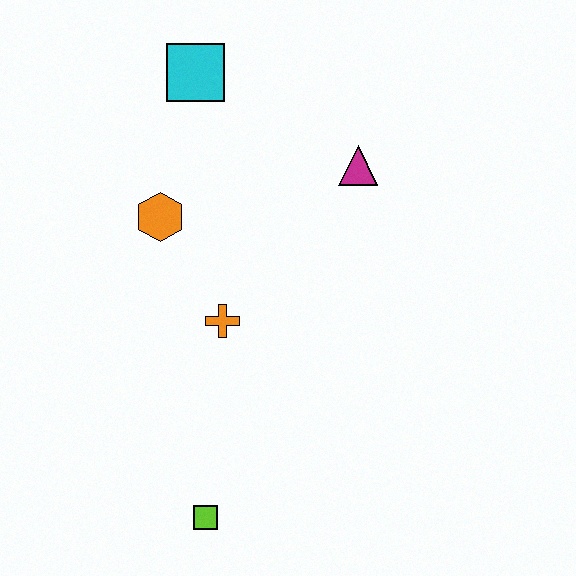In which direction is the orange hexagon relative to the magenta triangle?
The orange hexagon is to the left of the magenta triangle.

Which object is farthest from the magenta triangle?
The lime square is farthest from the magenta triangle.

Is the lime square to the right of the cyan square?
Yes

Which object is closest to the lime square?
The orange cross is closest to the lime square.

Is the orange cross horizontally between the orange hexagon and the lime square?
No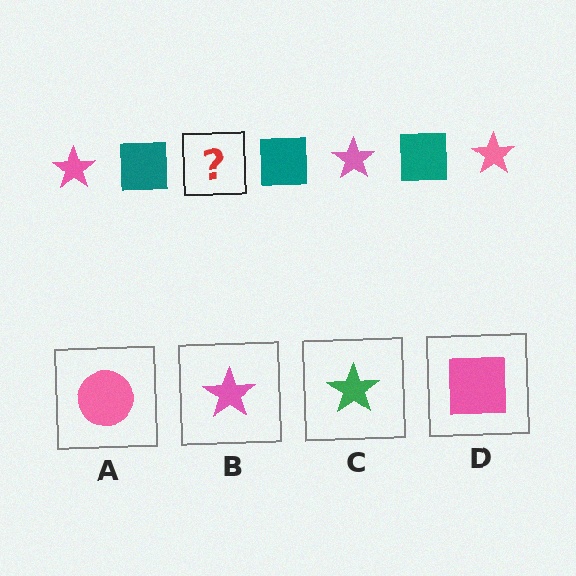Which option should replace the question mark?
Option B.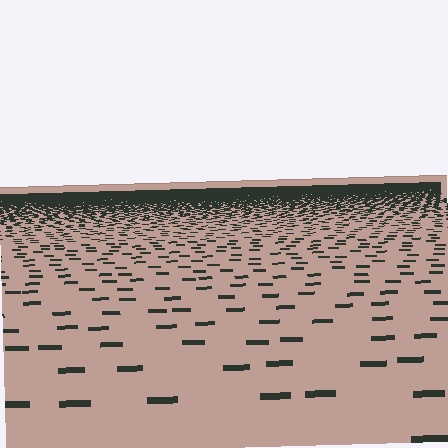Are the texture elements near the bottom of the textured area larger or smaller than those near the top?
Larger. Near the bottom, elements are closer to the viewer and appear at a bigger on-screen size.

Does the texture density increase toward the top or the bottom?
Density increases toward the top.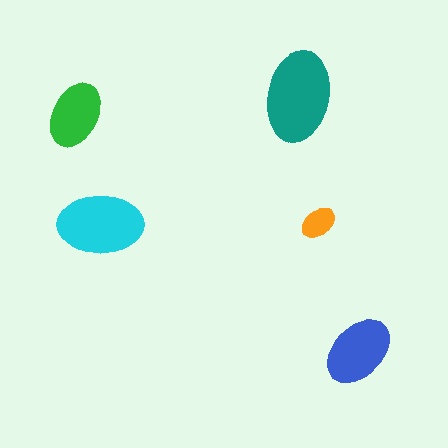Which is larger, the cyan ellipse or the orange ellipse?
The cyan one.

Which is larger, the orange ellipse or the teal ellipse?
The teal one.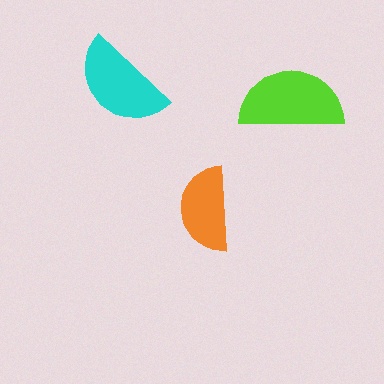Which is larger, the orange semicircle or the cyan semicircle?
The cyan one.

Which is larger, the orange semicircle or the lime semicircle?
The lime one.